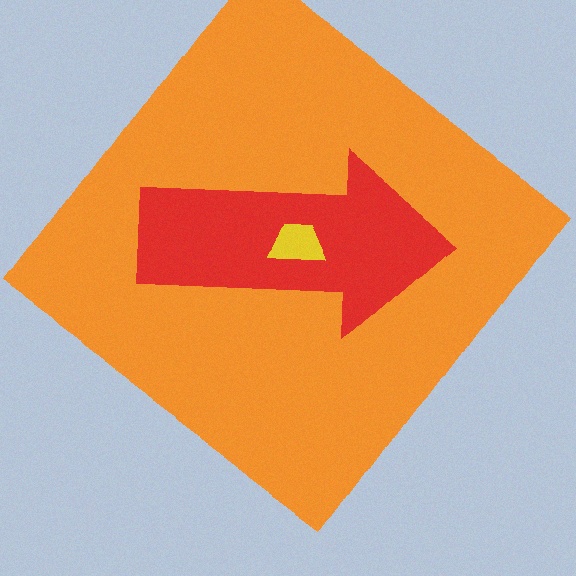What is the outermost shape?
The orange diamond.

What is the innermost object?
The yellow trapezoid.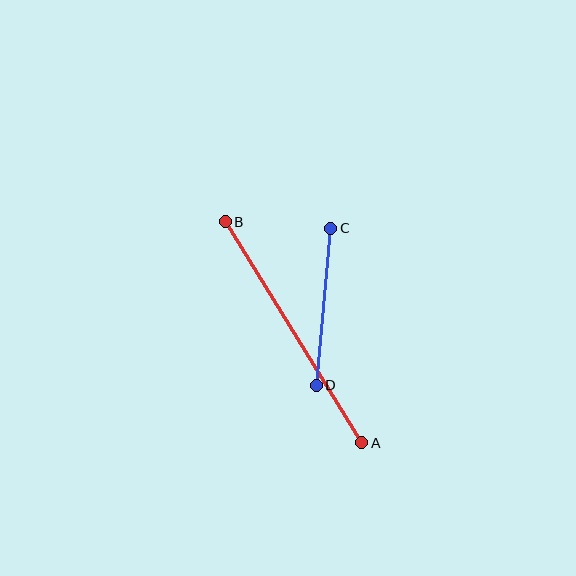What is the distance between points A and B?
The distance is approximately 260 pixels.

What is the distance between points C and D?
The distance is approximately 158 pixels.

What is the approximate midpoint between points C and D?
The midpoint is at approximately (323, 307) pixels.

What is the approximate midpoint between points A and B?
The midpoint is at approximately (294, 332) pixels.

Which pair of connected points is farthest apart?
Points A and B are farthest apart.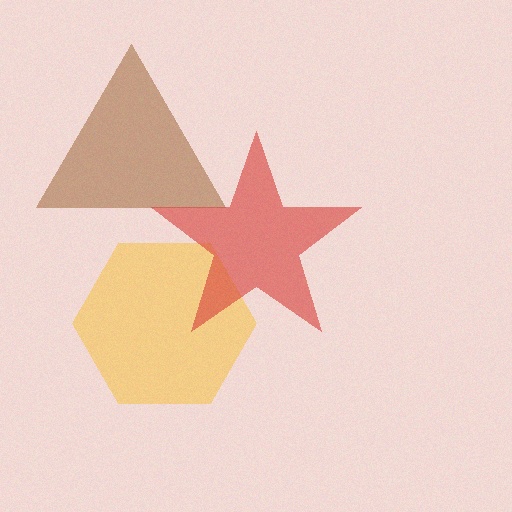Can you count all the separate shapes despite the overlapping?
Yes, there are 3 separate shapes.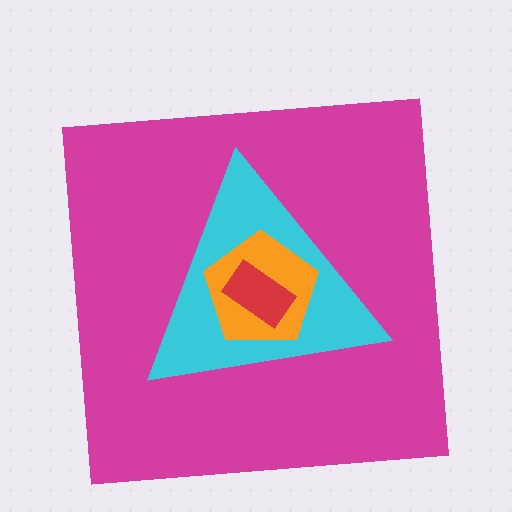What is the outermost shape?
The magenta square.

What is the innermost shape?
The red rectangle.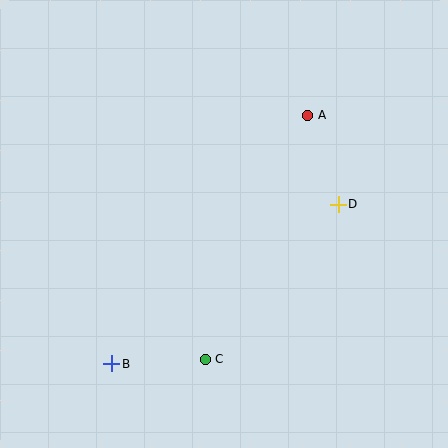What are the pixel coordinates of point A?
Point A is at (308, 115).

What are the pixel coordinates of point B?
Point B is at (112, 364).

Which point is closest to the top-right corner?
Point A is closest to the top-right corner.